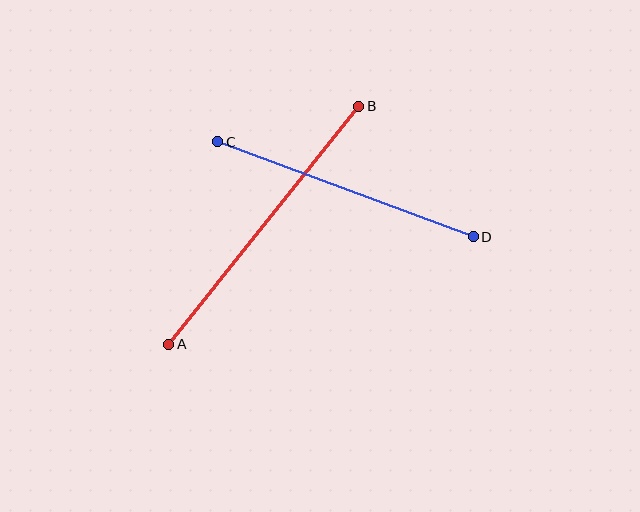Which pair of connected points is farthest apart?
Points A and B are farthest apart.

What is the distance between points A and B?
The distance is approximately 305 pixels.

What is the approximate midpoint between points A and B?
The midpoint is at approximately (264, 225) pixels.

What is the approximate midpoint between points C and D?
The midpoint is at approximately (346, 189) pixels.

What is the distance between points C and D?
The distance is approximately 273 pixels.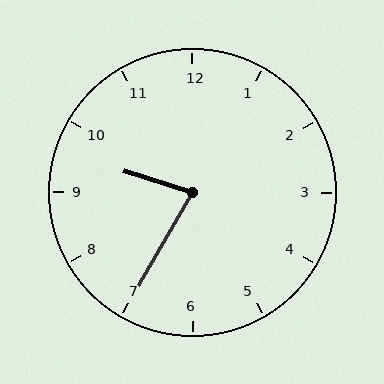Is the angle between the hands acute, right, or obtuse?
It is acute.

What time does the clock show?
9:35.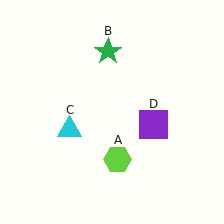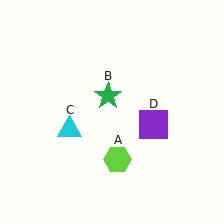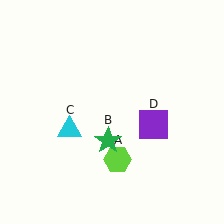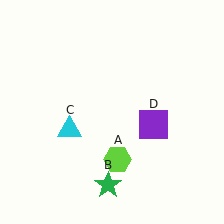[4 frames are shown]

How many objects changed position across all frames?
1 object changed position: green star (object B).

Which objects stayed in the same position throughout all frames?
Lime hexagon (object A) and cyan triangle (object C) and purple square (object D) remained stationary.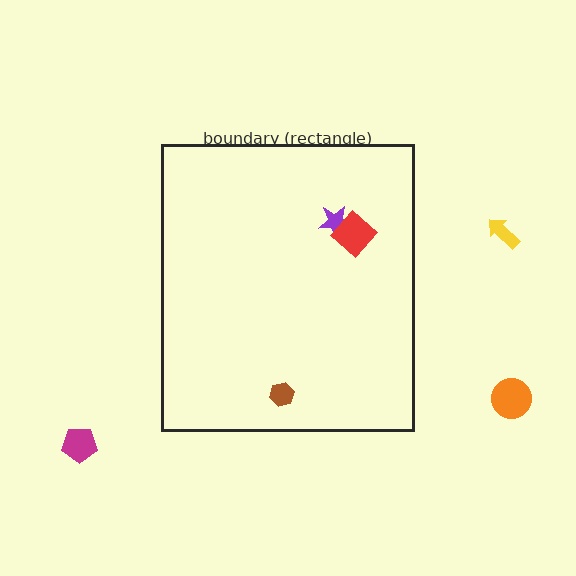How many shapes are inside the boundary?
3 inside, 3 outside.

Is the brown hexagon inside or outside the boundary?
Inside.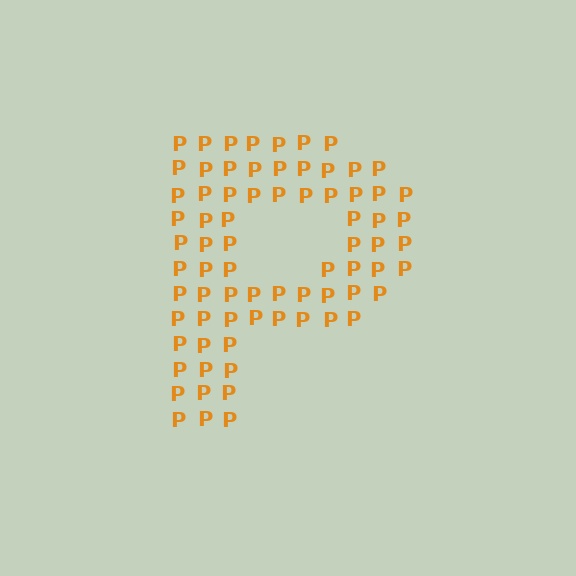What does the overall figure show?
The overall figure shows the letter P.